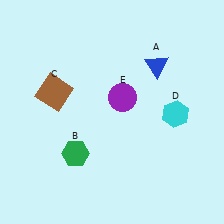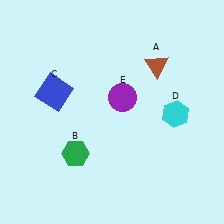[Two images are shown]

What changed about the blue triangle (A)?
In Image 1, A is blue. In Image 2, it changed to brown.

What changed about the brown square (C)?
In Image 1, C is brown. In Image 2, it changed to blue.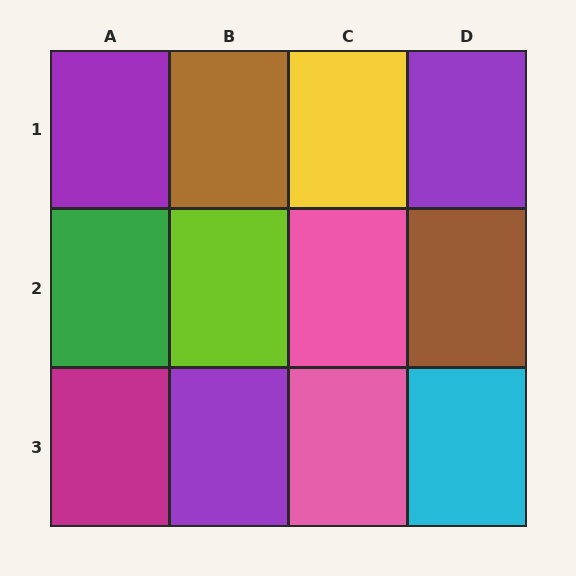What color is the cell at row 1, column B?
Brown.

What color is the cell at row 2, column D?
Brown.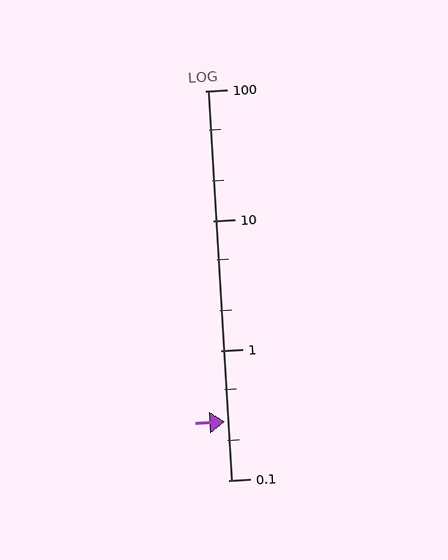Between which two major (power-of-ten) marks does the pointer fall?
The pointer is between 0.1 and 1.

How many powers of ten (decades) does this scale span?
The scale spans 3 decades, from 0.1 to 100.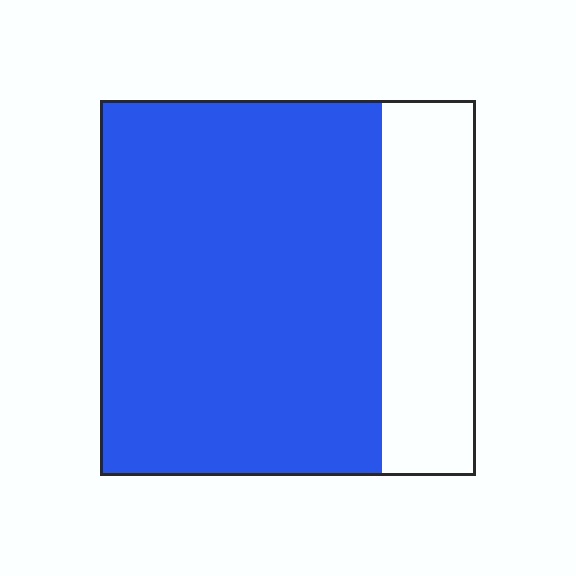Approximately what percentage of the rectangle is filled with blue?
Approximately 75%.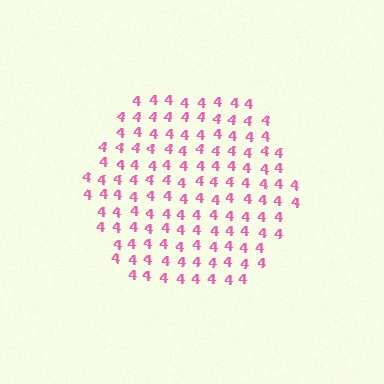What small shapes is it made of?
It is made of small digit 4's.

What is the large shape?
The large shape is a hexagon.